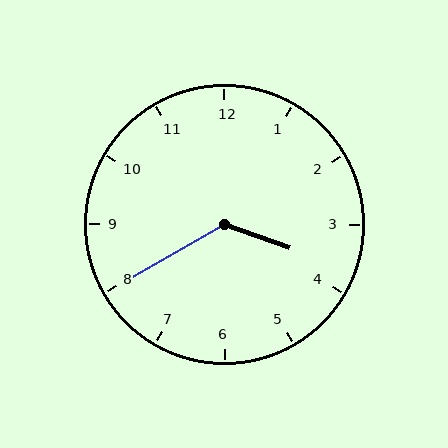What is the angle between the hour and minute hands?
Approximately 130 degrees.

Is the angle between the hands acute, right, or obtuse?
It is obtuse.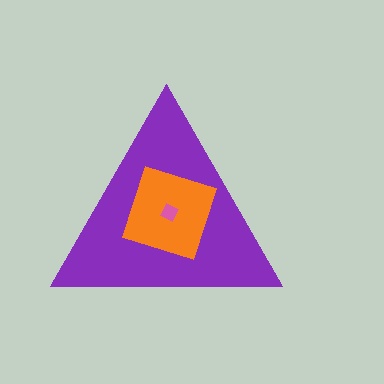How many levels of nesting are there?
3.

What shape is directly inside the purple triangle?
The orange square.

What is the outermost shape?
The purple triangle.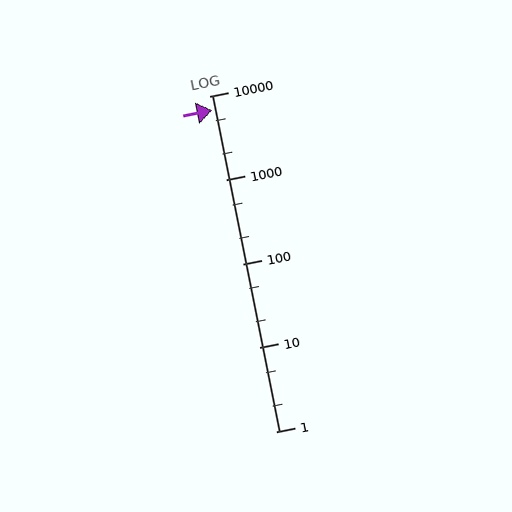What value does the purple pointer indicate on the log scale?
The pointer indicates approximately 6700.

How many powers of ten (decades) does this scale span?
The scale spans 4 decades, from 1 to 10000.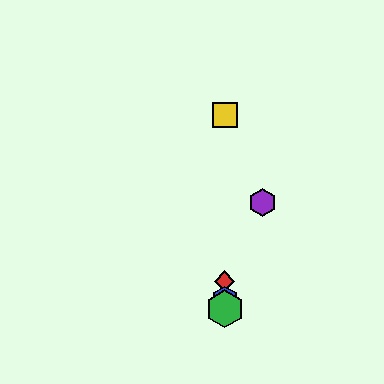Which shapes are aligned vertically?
The red diamond, the blue hexagon, the green hexagon, the yellow square are aligned vertically.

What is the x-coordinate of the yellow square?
The yellow square is at x≈225.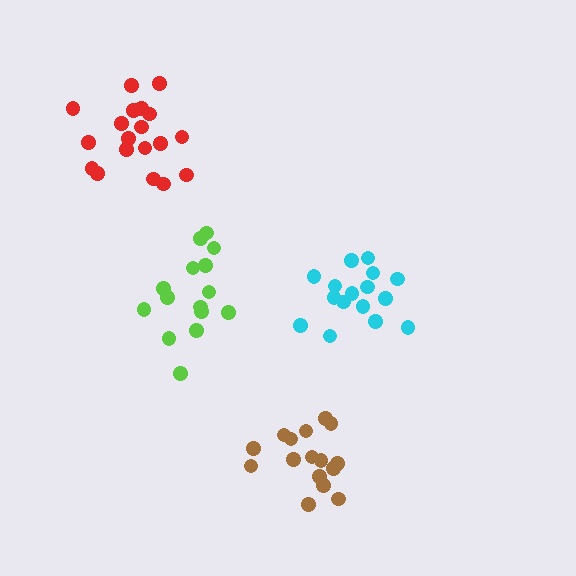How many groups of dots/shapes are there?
There are 4 groups.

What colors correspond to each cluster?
The clusters are colored: brown, lime, cyan, red.